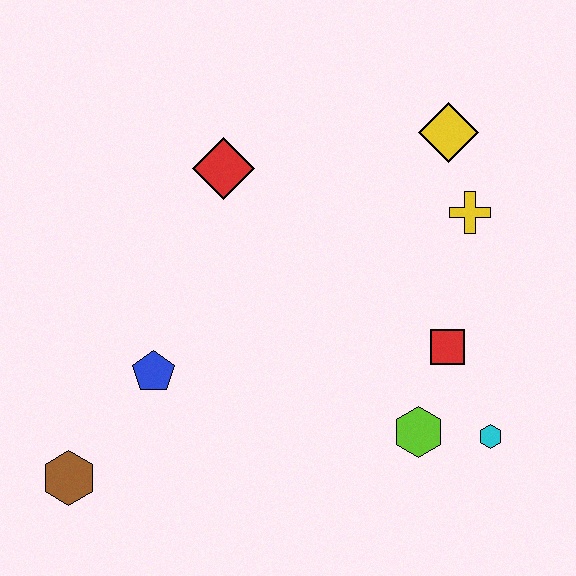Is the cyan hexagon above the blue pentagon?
No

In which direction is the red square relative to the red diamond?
The red square is to the right of the red diamond.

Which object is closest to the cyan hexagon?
The lime hexagon is closest to the cyan hexagon.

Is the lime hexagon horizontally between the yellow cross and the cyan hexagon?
No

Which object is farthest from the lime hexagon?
The brown hexagon is farthest from the lime hexagon.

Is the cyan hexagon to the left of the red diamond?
No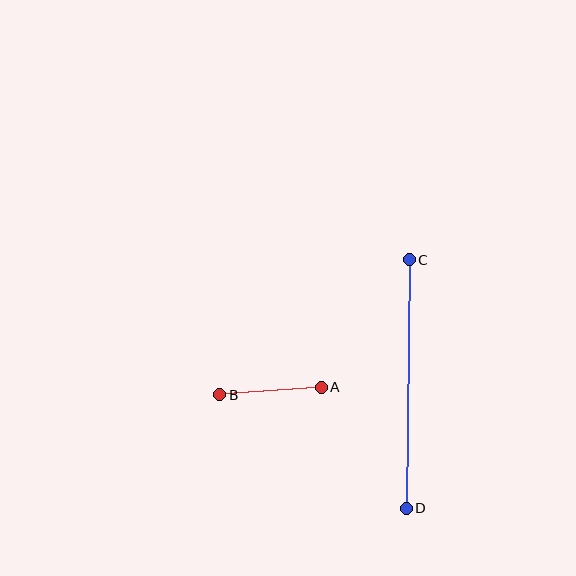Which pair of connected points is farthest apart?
Points C and D are farthest apart.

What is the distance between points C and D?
The distance is approximately 249 pixels.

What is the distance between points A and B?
The distance is approximately 102 pixels.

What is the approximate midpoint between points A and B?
The midpoint is at approximately (271, 391) pixels.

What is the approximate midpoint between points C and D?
The midpoint is at approximately (408, 384) pixels.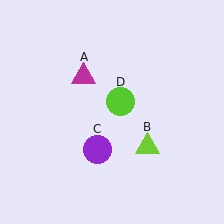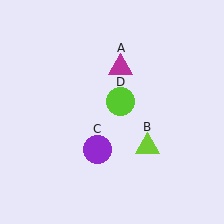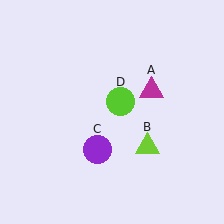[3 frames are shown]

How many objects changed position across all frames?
1 object changed position: magenta triangle (object A).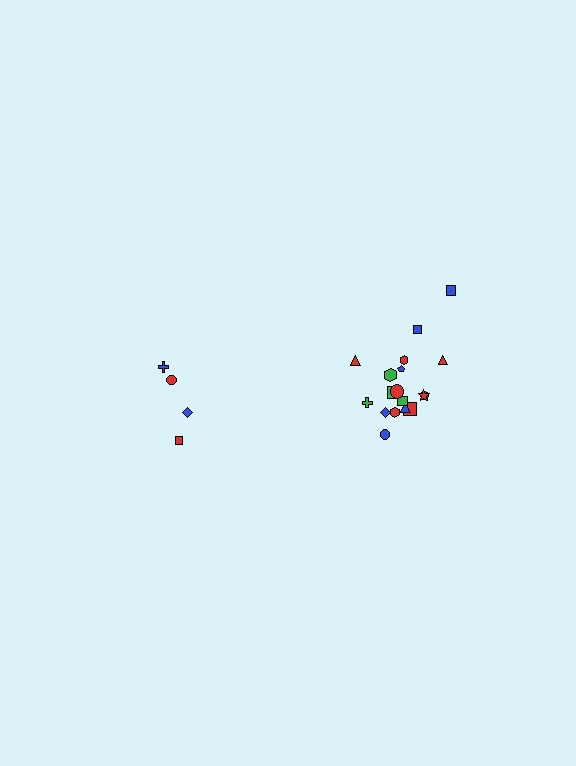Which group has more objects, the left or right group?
The right group.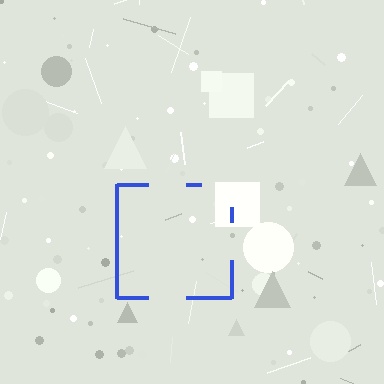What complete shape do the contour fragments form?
The contour fragments form a square.